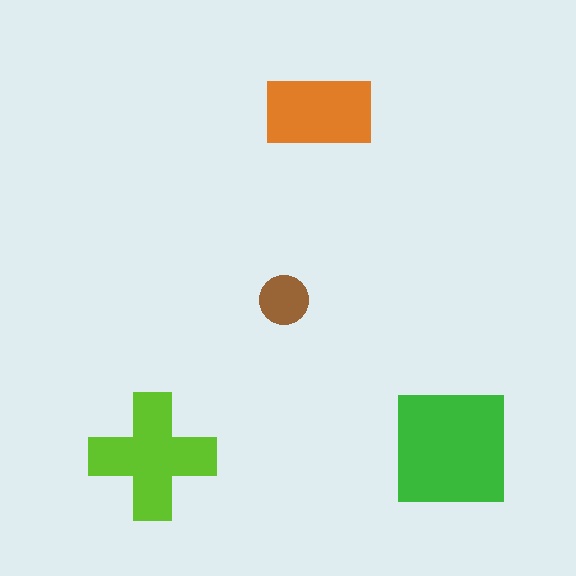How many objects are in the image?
There are 4 objects in the image.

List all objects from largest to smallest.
The green square, the lime cross, the orange rectangle, the brown circle.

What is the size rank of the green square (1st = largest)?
1st.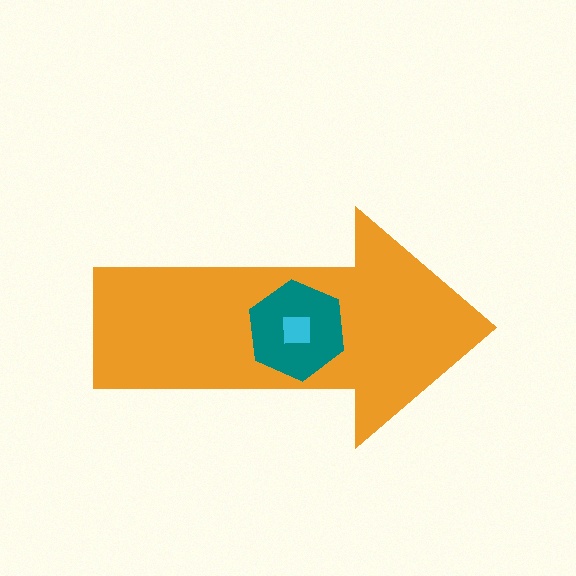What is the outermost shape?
The orange arrow.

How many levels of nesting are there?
3.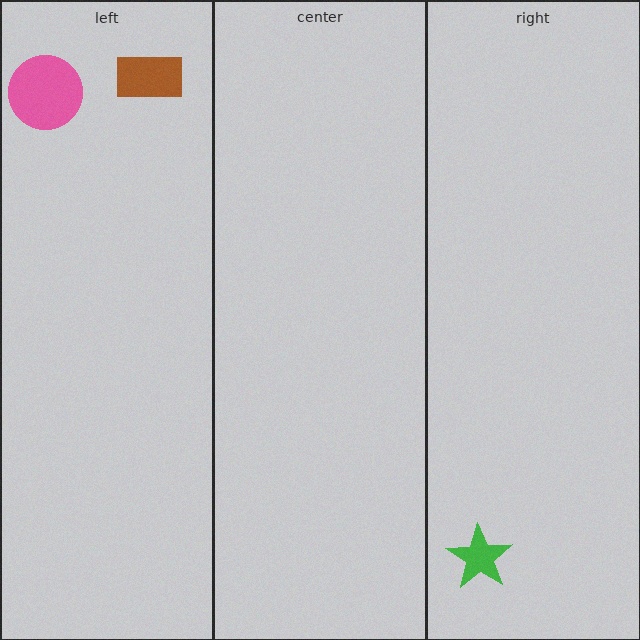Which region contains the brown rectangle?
The left region.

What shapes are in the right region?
The green star.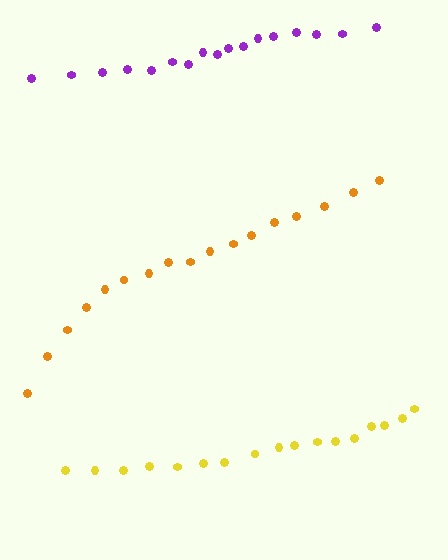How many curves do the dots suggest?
There are 3 distinct paths.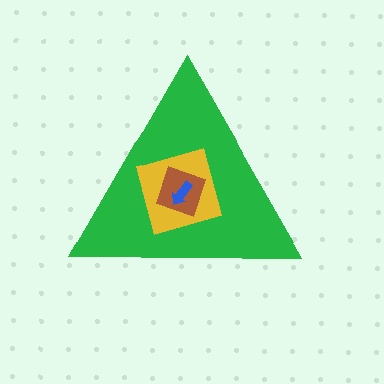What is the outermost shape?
The green triangle.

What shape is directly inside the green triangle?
The yellow diamond.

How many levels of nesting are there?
4.